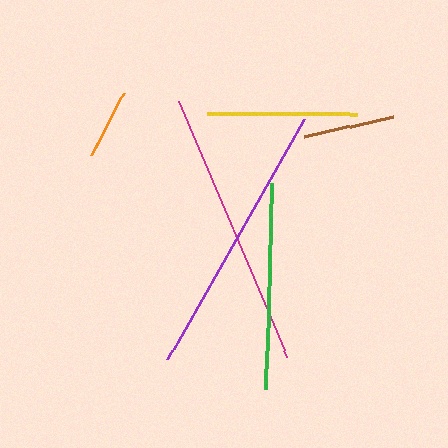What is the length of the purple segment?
The purple segment is approximately 276 pixels long.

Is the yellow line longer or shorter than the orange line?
The yellow line is longer than the orange line.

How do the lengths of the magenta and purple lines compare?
The magenta and purple lines are approximately the same length.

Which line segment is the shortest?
The orange line is the shortest at approximately 71 pixels.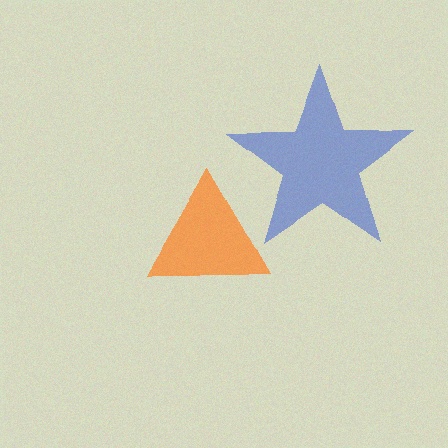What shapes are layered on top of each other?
The layered shapes are: an orange triangle, a blue star.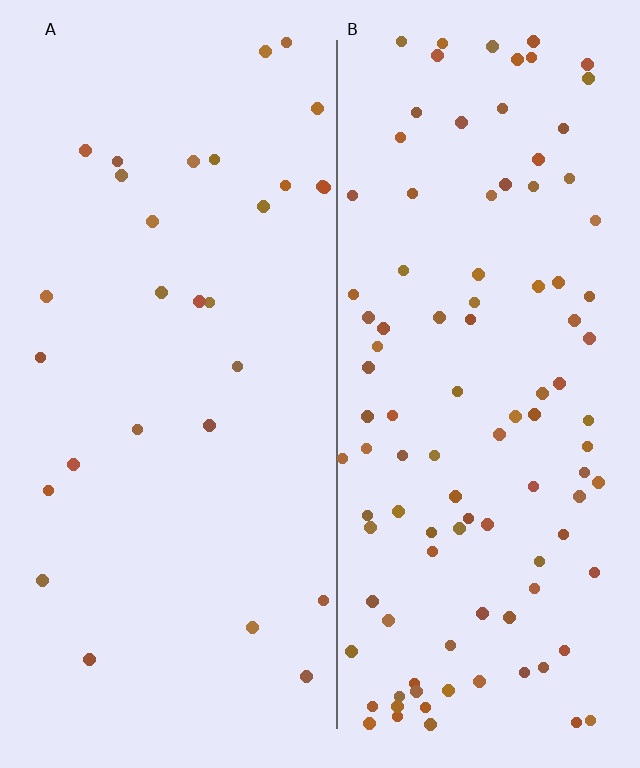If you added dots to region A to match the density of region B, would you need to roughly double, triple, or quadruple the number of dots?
Approximately quadruple.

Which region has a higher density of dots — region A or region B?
B (the right).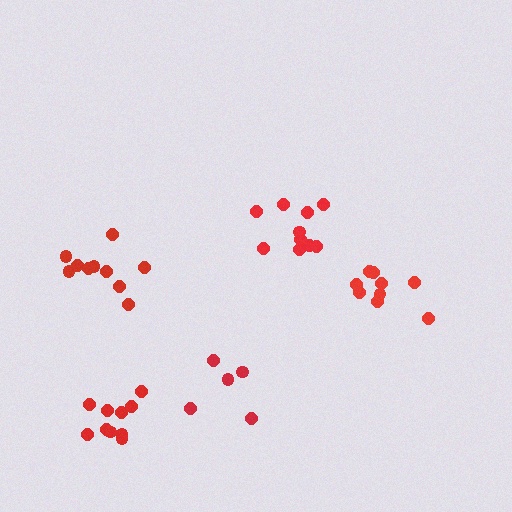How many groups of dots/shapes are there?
There are 5 groups.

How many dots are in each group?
Group 1: 10 dots, Group 2: 9 dots, Group 3: 10 dots, Group 4: 11 dots, Group 5: 5 dots (45 total).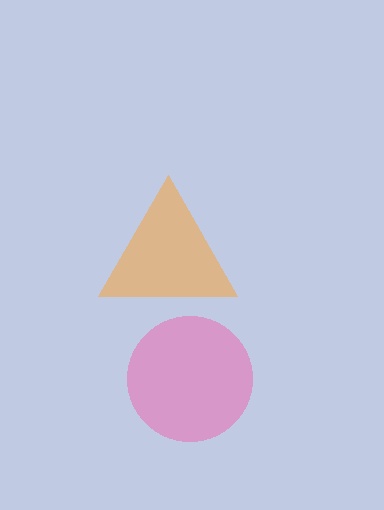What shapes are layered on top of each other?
The layered shapes are: an orange triangle, a pink circle.